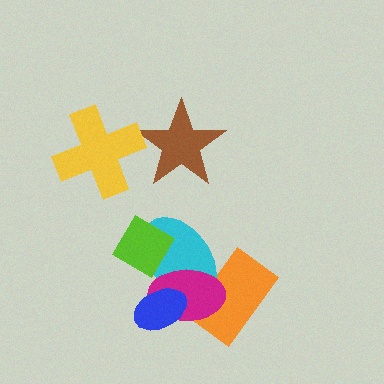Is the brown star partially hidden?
Yes, it is partially covered by another shape.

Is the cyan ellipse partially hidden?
Yes, it is partially covered by another shape.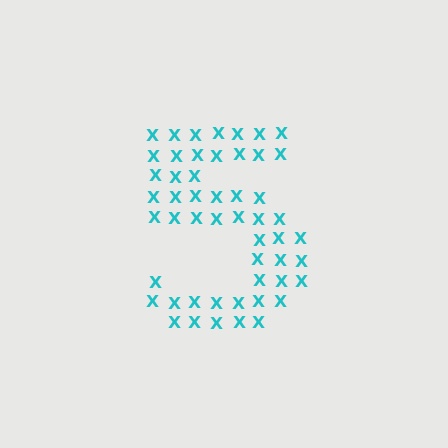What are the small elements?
The small elements are letter X's.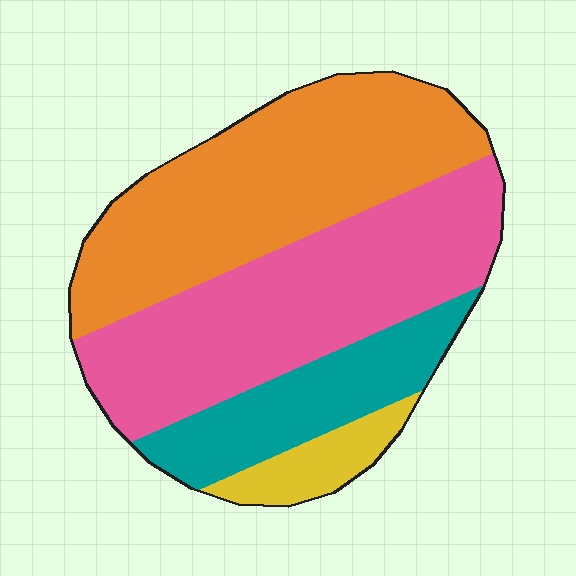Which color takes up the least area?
Yellow, at roughly 5%.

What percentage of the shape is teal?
Teal takes up about one sixth (1/6) of the shape.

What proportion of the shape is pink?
Pink covers 38% of the shape.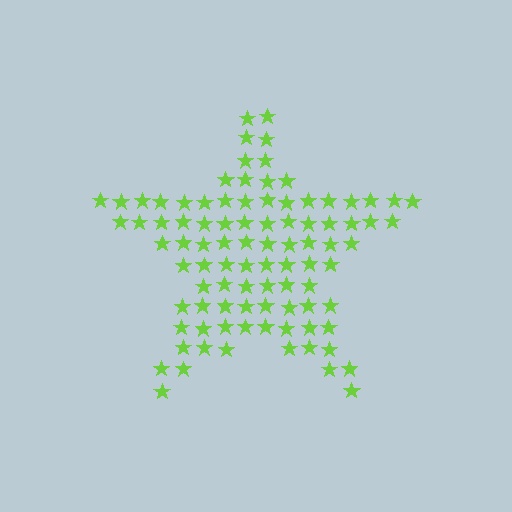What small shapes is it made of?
It is made of small stars.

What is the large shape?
The large shape is a star.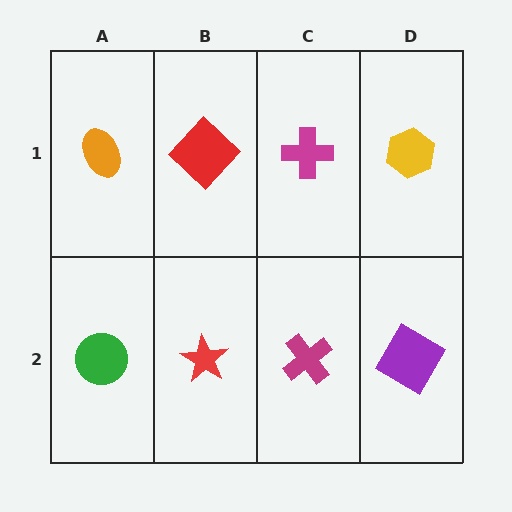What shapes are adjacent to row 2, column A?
An orange ellipse (row 1, column A), a red star (row 2, column B).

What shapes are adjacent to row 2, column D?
A yellow hexagon (row 1, column D), a magenta cross (row 2, column C).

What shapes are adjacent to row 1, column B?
A red star (row 2, column B), an orange ellipse (row 1, column A), a magenta cross (row 1, column C).